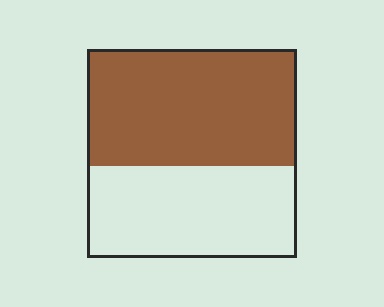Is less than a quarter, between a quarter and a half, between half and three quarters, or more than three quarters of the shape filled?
Between half and three quarters.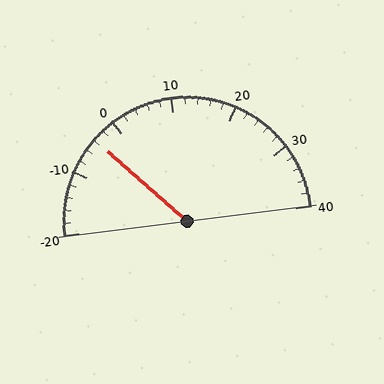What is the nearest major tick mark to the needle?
The nearest major tick mark is 0.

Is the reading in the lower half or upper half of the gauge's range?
The reading is in the lower half of the range (-20 to 40).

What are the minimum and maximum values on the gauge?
The gauge ranges from -20 to 40.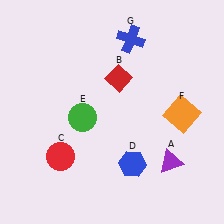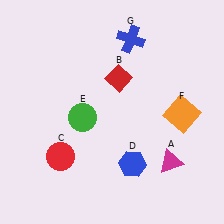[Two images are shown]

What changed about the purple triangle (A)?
In Image 1, A is purple. In Image 2, it changed to magenta.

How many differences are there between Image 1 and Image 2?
There is 1 difference between the two images.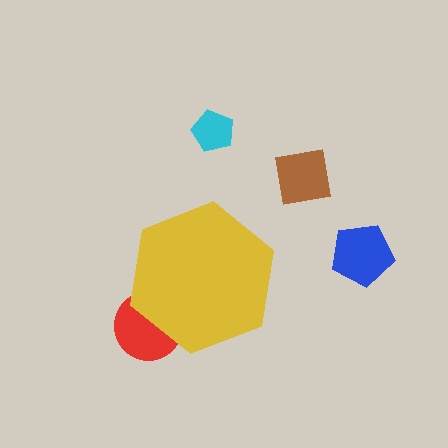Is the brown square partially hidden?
No, the brown square is fully visible.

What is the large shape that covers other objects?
A yellow hexagon.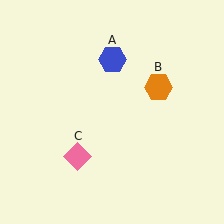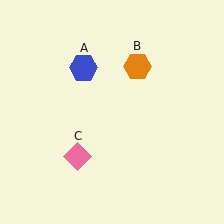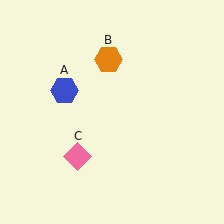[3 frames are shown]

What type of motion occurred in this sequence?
The blue hexagon (object A), orange hexagon (object B) rotated counterclockwise around the center of the scene.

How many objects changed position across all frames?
2 objects changed position: blue hexagon (object A), orange hexagon (object B).